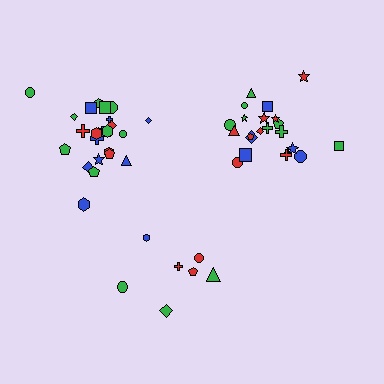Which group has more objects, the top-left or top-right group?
The top-left group.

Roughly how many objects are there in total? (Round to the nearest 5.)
Roughly 55 objects in total.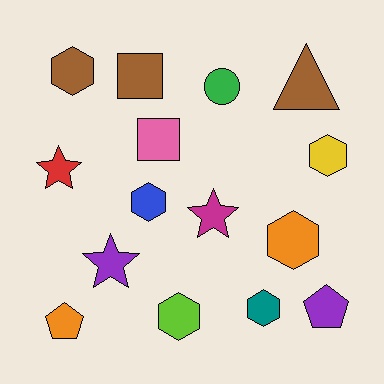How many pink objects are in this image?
There is 1 pink object.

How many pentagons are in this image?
There are 2 pentagons.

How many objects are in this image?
There are 15 objects.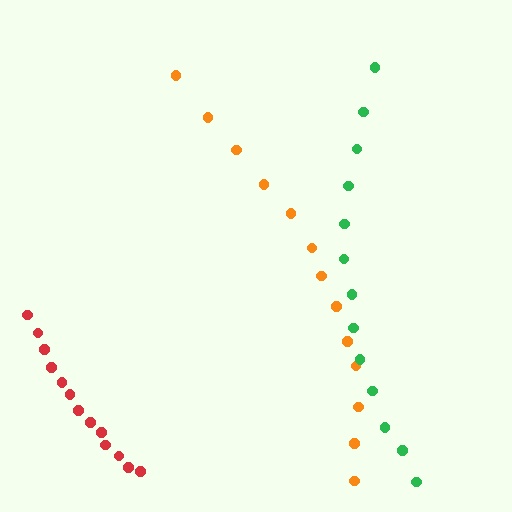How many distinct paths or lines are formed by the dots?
There are 3 distinct paths.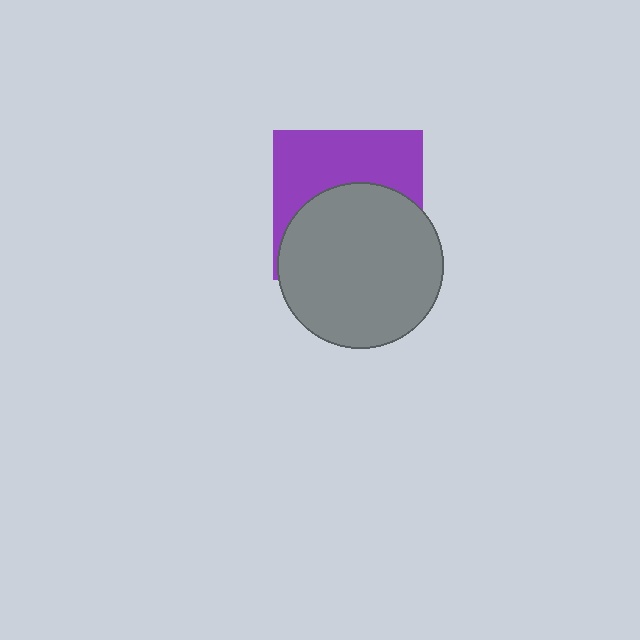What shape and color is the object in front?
The object in front is a gray circle.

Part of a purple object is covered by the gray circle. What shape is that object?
It is a square.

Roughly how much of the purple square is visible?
About half of it is visible (roughly 46%).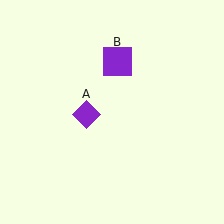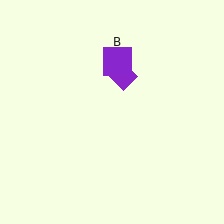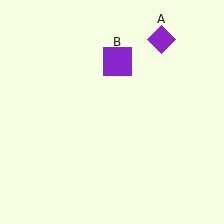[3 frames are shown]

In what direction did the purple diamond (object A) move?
The purple diamond (object A) moved up and to the right.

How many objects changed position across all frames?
1 object changed position: purple diamond (object A).